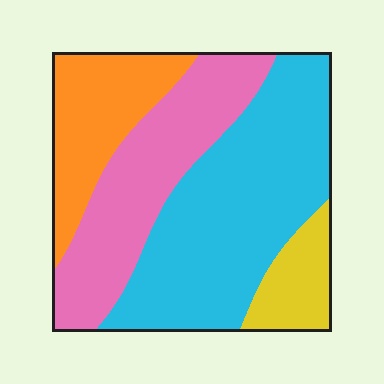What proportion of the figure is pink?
Pink takes up about one quarter (1/4) of the figure.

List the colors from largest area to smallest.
From largest to smallest: cyan, pink, orange, yellow.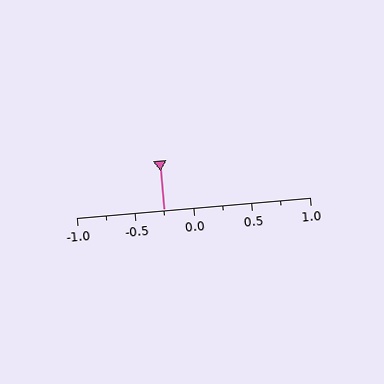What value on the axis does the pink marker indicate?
The marker indicates approximately -0.25.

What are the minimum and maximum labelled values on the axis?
The axis runs from -1.0 to 1.0.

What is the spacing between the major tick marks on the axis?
The major ticks are spaced 0.5 apart.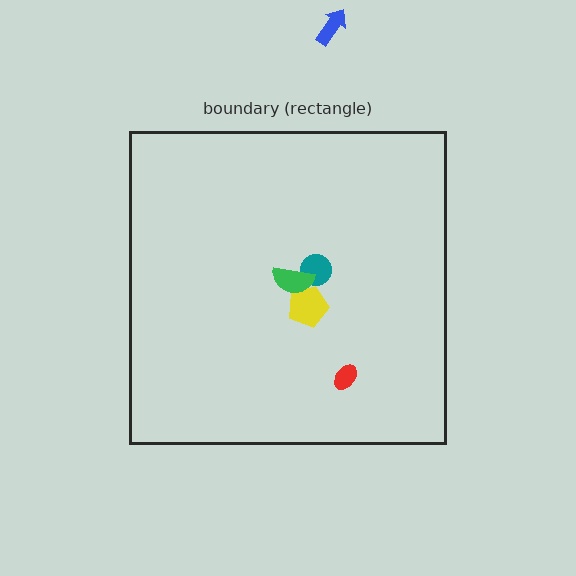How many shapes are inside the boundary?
4 inside, 1 outside.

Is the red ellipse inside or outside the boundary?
Inside.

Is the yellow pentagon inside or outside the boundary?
Inside.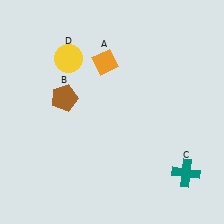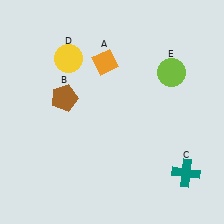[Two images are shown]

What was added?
A lime circle (E) was added in Image 2.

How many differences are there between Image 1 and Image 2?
There is 1 difference between the two images.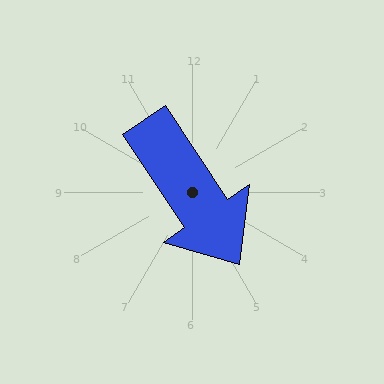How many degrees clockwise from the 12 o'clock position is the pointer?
Approximately 146 degrees.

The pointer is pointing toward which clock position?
Roughly 5 o'clock.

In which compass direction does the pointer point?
Southeast.